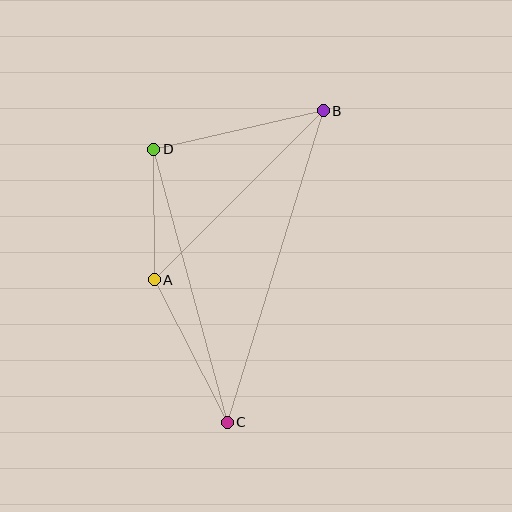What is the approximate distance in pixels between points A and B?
The distance between A and B is approximately 239 pixels.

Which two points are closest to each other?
Points A and D are closest to each other.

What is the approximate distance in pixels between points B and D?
The distance between B and D is approximately 174 pixels.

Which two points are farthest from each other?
Points B and C are farthest from each other.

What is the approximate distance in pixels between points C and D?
The distance between C and D is approximately 283 pixels.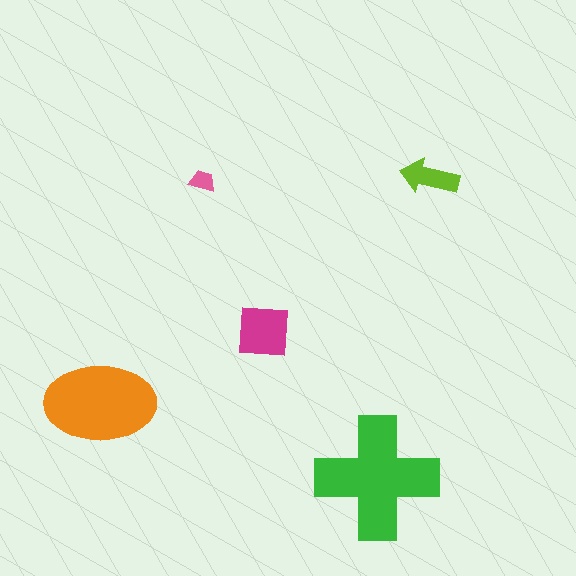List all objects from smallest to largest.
The pink trapezoid, the lime arrow, the magenta square, the orange ellipse, the green cross.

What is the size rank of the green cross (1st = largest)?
1st.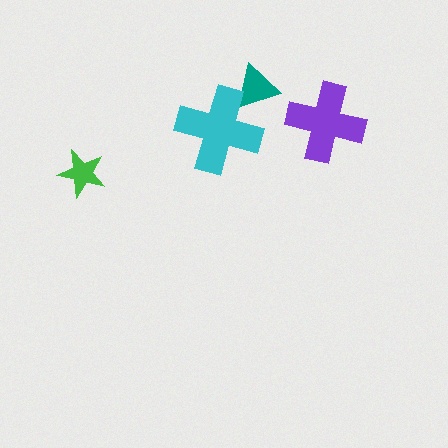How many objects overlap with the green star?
0 objects overlap with the green star.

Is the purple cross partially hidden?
No, no other shape covers it.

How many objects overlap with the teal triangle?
1 object overlaps with the teal triangle.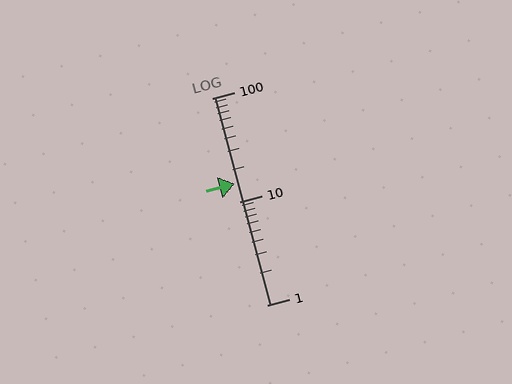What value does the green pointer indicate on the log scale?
The pointer indicates approximately 15.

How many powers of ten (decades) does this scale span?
The scale spans 2 decades, from 1 to 100.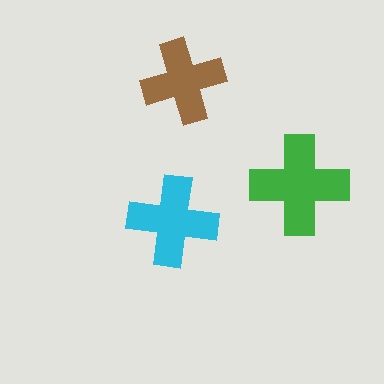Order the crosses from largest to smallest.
the green one, the cyan one, the brown one.